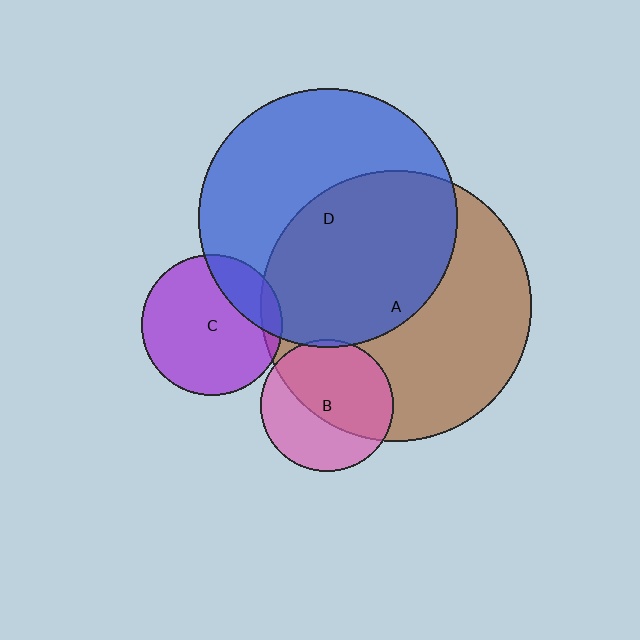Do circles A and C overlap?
Yes.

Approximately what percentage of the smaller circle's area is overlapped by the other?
Approximately 10%.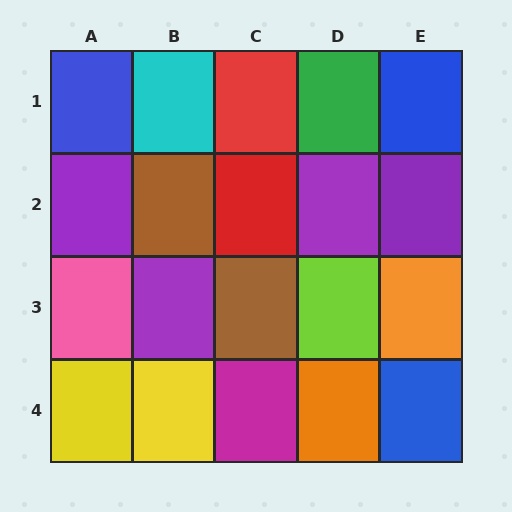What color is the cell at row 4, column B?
Yellow.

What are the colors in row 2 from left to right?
Purple, brown, red, purple, purple.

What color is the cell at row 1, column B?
Cyan.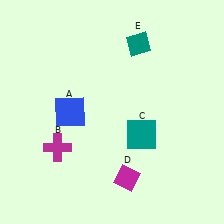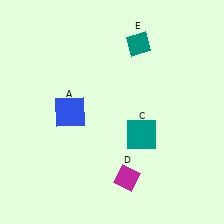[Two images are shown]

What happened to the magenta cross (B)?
The magenta cross (B) was removed in Image 2. It was in the bottom-left area of Image 1.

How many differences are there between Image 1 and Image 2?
There is 1 difference between the two images.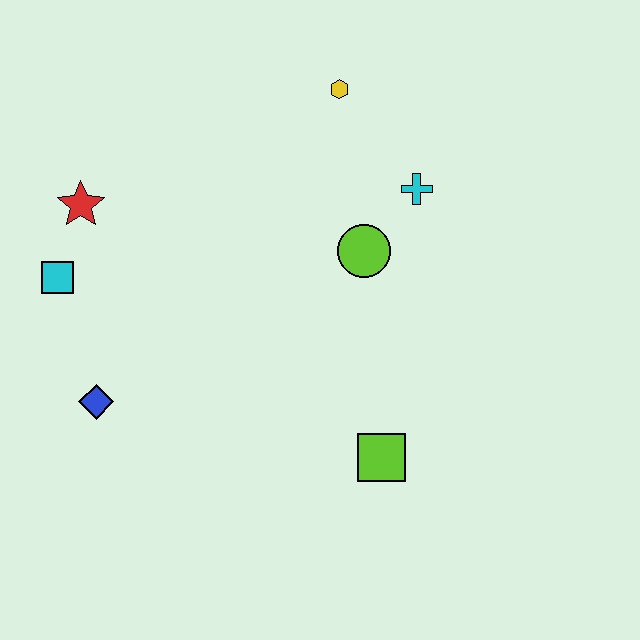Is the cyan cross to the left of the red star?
No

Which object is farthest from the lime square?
The red star is farthest from the lime square.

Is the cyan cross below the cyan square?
No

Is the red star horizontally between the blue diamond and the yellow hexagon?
No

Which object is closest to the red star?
The cyan square is closest to the red star.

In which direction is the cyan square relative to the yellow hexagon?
The cyan square is to the left of the yellow hexagon.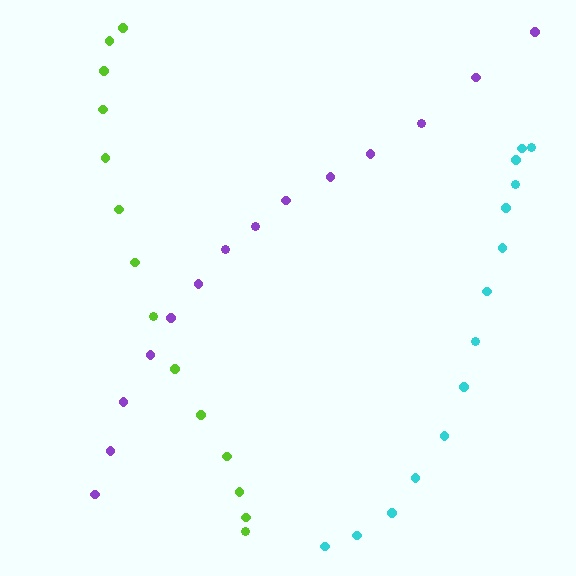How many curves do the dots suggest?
There are 3 distinct paths.